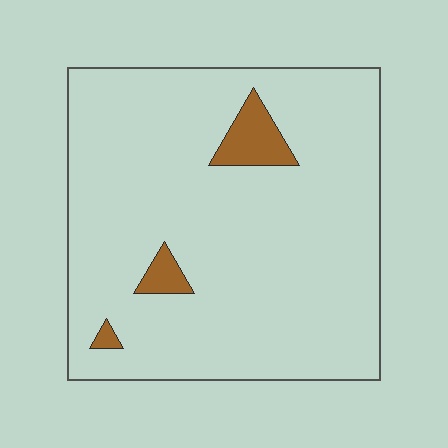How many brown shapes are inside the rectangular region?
3.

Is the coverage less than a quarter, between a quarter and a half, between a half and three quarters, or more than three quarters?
Less than a quarter.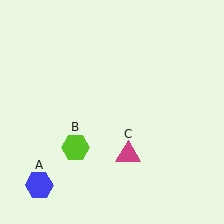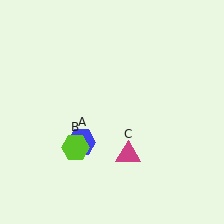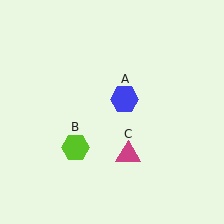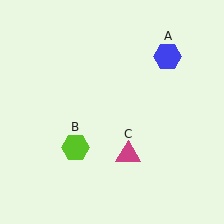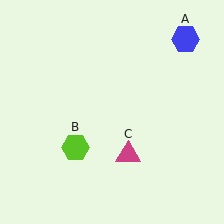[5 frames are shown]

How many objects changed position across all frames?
1 object changed position: blue hexagon (object A).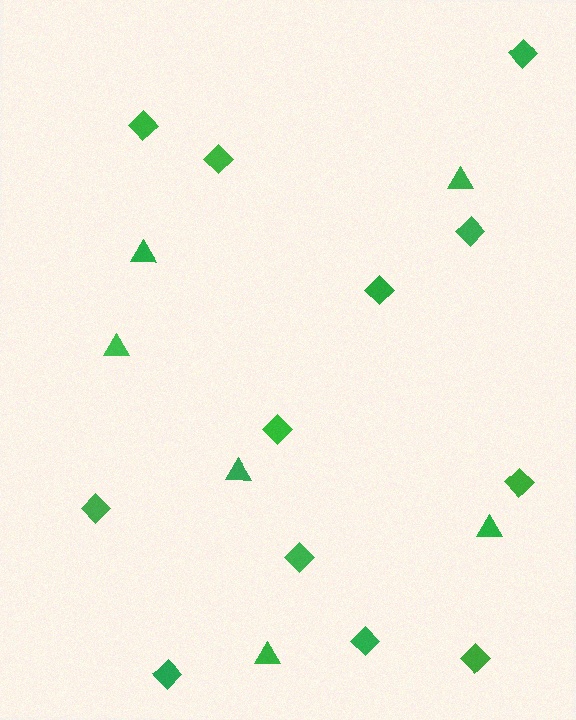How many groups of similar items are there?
There are 2 groups: one group of triangles (6) and one group of diamonds (12).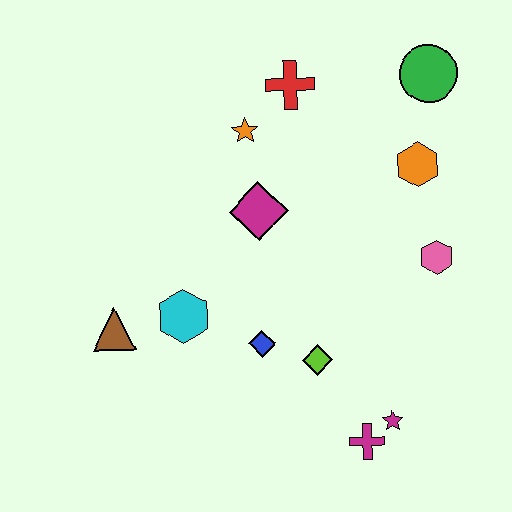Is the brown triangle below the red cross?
Yes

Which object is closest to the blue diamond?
The lime diamond is closest to the blue diamond.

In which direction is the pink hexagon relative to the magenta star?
The pink hexagon is above the magenta star.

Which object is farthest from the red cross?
The magenta cross is farthest from the red cross.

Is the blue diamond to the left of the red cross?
Yes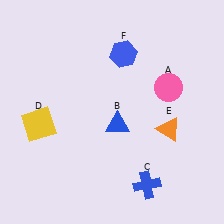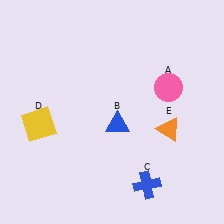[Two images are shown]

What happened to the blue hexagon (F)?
The blue hexagon (F) was removed in Image 2. It was in the top-right area of Image 1.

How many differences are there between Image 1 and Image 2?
There is 1 difference between the two images.